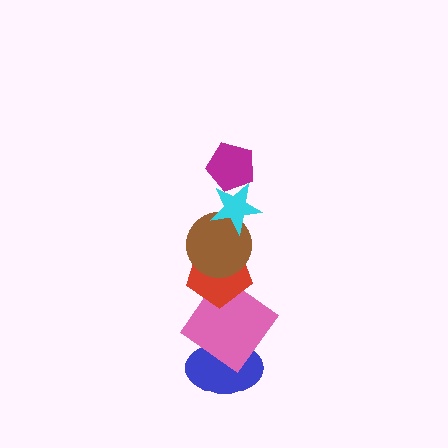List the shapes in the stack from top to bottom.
From top to bottom: the magenta pentagon, the cyan star, the brown circle, the red pentagon, the pink diamond, the blue ellipse.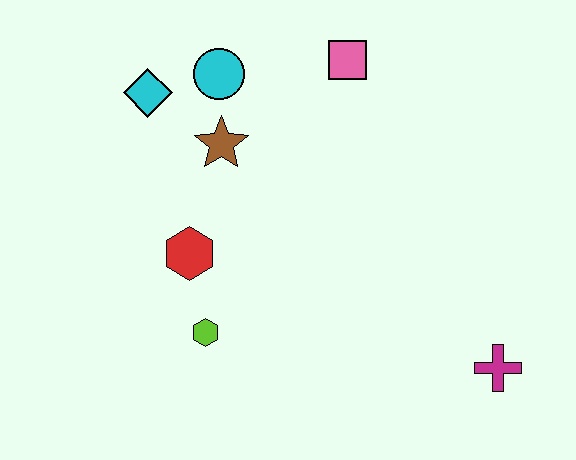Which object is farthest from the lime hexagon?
The pink square is farthest from the lime hexagon.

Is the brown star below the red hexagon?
No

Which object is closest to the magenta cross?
The lime hexagon is closest to the magenta cross.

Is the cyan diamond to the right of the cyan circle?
No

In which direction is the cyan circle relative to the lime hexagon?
The cyan circle is above the lime hexagon.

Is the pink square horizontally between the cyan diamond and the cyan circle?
No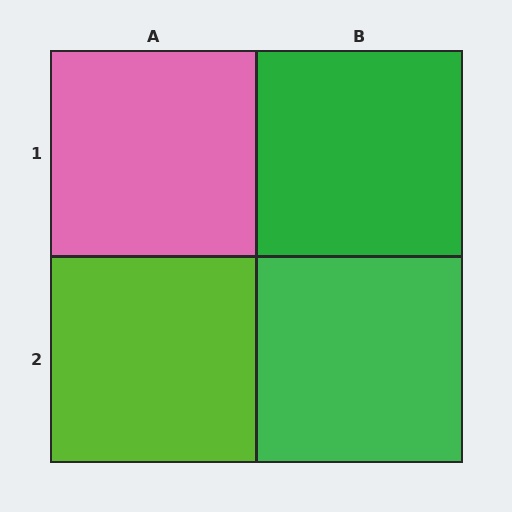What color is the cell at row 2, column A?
Lime.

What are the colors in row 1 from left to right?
Pink, green.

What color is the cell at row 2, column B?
Green.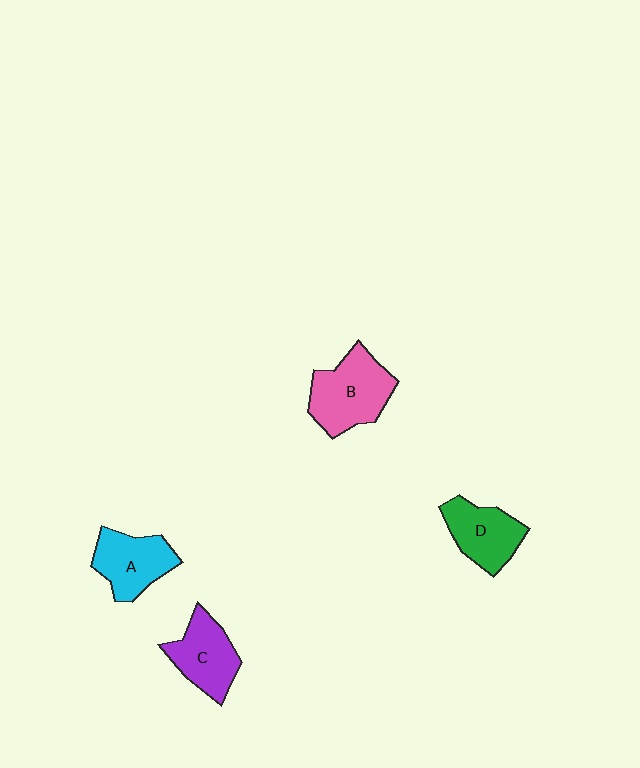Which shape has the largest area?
Shape B (pink).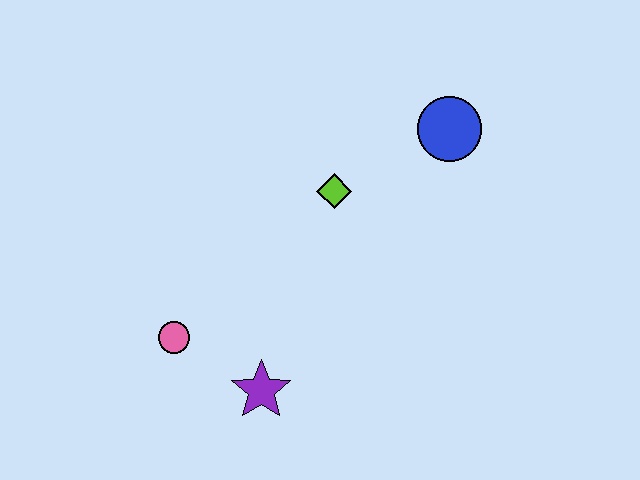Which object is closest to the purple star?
The pink circle is closest to the purple star.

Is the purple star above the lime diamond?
No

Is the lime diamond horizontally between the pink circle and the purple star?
No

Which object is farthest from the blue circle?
The pink circle is farthest from the blue circle.